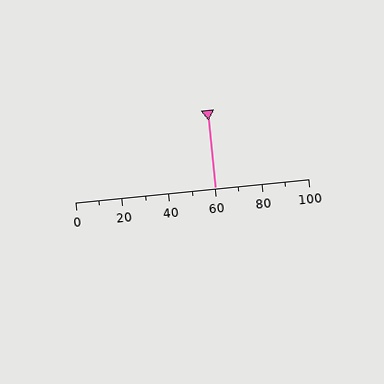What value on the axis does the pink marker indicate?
The marker indicates approximately 60.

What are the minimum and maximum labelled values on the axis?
The axis runs from 0 to 100.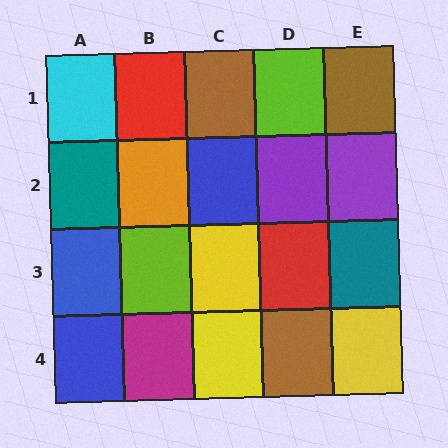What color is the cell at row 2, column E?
Purple.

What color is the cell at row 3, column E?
Teal.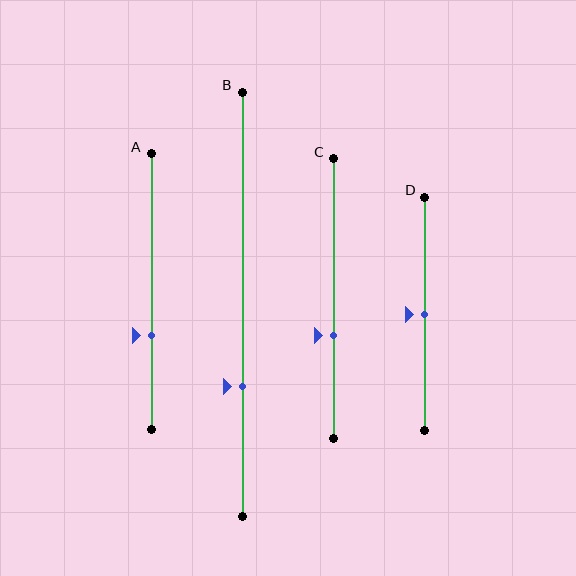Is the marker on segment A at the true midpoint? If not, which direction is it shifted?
No, the marker on segment A is shifted downward by about 16% of the segment length.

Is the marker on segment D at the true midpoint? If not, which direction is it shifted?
Yes, the marker on segment D is at the true midpoint.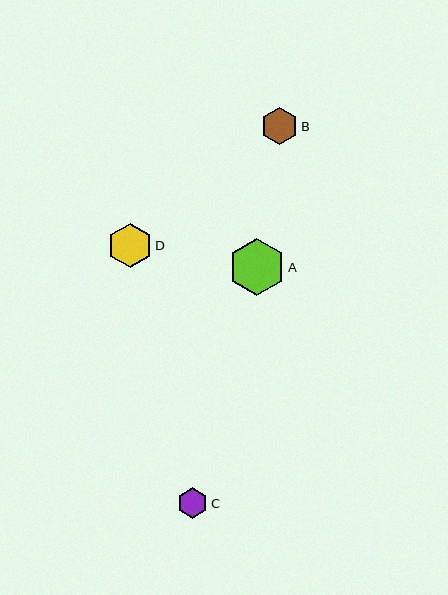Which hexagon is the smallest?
Hexagon C is the smallest with a size of approximately 31 pixels.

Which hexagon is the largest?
Hexagon A is the largest with a size of approximately 57 pixels.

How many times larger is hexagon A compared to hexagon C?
Hexagon A is approximately 1.8 times the size of hexagon C.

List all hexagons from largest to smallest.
From largest to smallest: A, D, B, C.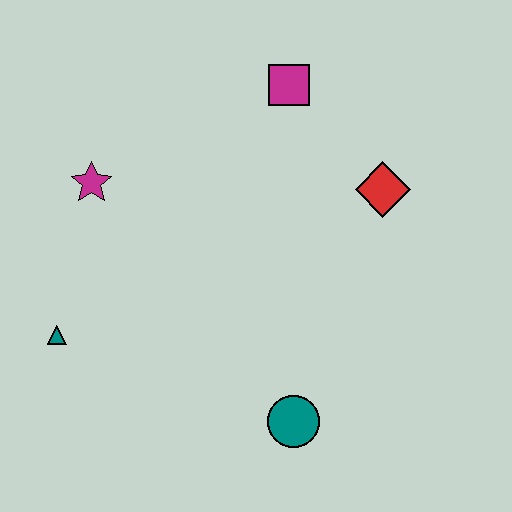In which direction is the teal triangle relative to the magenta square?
The teal triangle is below the magenta square.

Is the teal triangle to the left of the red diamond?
Yes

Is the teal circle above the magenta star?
No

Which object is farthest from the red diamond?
The teal triangle is farthest from the red diamond.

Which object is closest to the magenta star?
The teal triangle is closest to the magenta star.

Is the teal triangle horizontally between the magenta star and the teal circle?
No